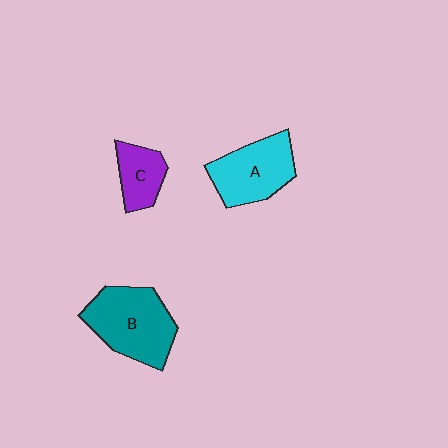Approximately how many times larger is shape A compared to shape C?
Approximately 1.7 times.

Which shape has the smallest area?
Shape C (purple).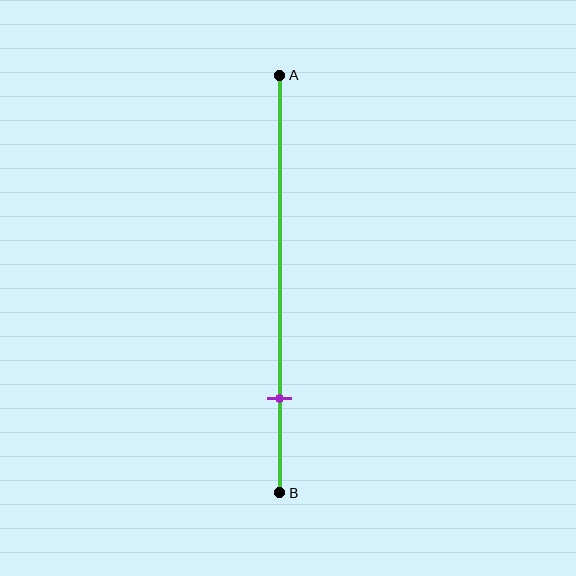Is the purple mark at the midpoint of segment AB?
No, the mark is at about 75% from A, not at the 50% midpoint.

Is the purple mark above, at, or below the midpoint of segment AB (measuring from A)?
The purple mark is below the midpoint of segment AB.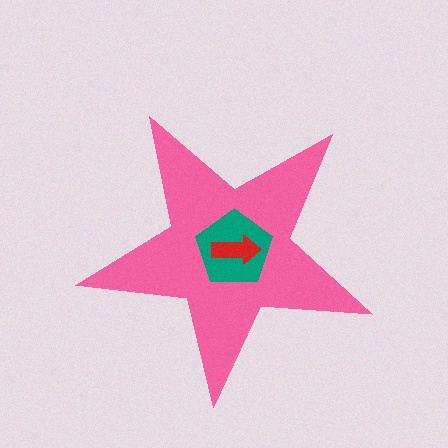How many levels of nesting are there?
3.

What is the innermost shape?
The red arrow.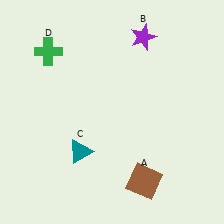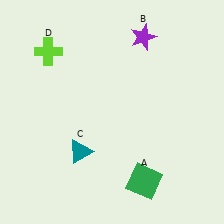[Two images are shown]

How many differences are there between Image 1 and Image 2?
There are 2 differences between the two images.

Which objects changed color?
A changed from brown to green. D changed from green to lime.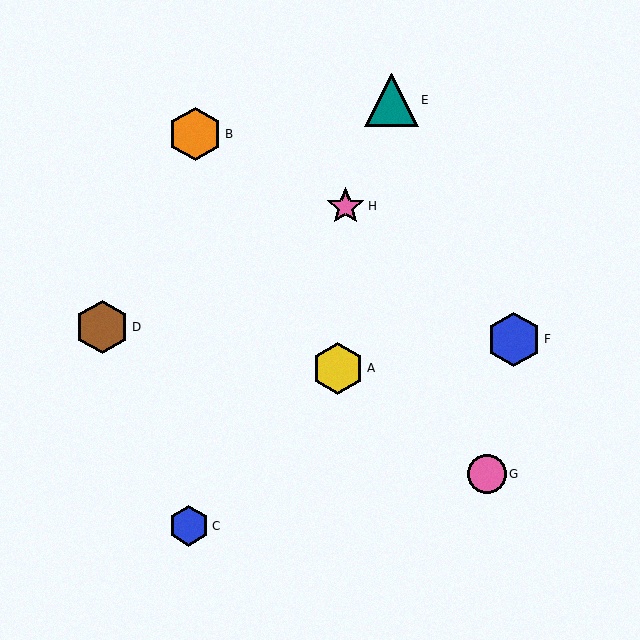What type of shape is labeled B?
Shape B is an orange hexagon.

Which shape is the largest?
The blue hexagon (labeled F) is the largest.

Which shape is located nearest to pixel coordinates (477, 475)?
The pink circle (labeled G) at (487, 474) is nearest to that location.